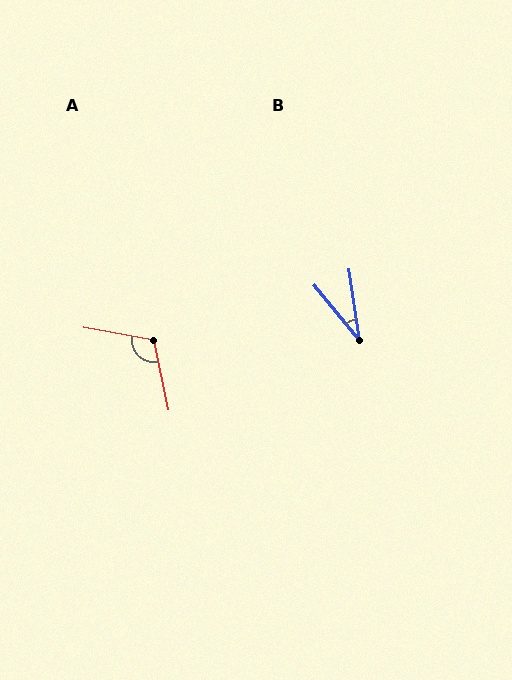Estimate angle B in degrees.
Approximately 32 degrees.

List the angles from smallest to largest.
B (32°), A (112°).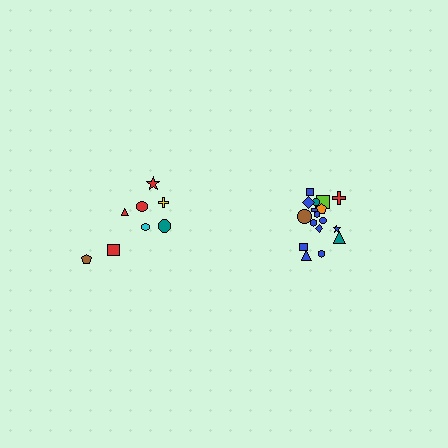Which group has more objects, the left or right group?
The right group.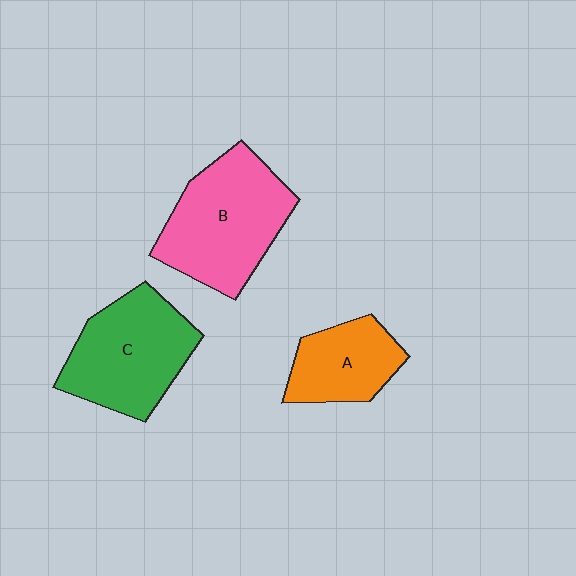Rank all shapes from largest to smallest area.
From largest to smallest: B (pink), C (green), A (orange).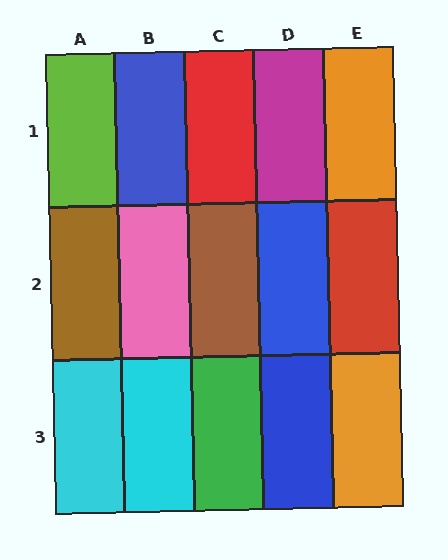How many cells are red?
2 cells are red.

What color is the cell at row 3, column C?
Green.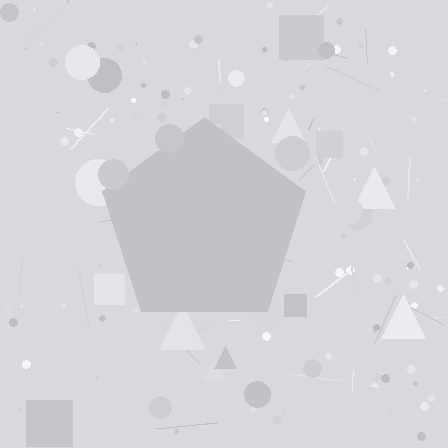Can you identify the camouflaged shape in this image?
The camouflaged shape is a pentagon.